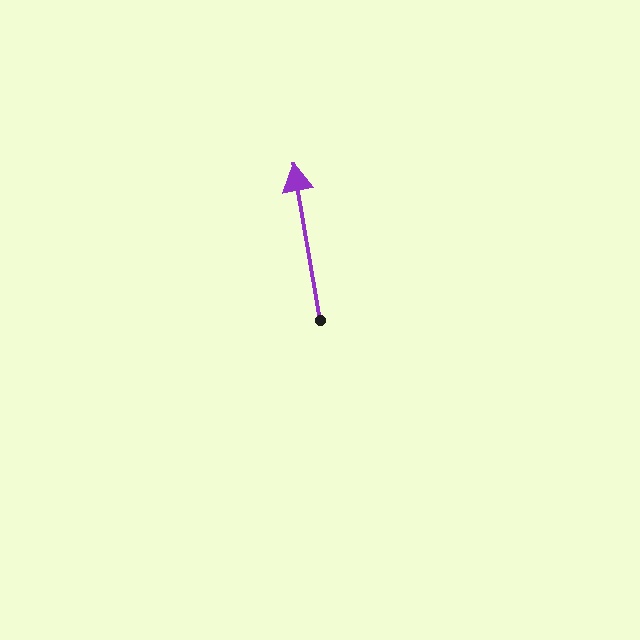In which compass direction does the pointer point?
North.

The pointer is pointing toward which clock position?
Roughly 12 o'clock.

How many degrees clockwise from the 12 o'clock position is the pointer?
Approximately 350 degrees.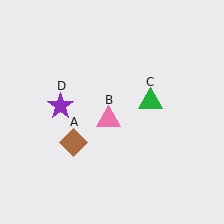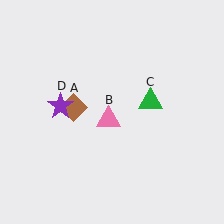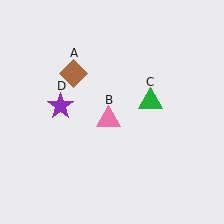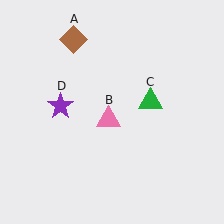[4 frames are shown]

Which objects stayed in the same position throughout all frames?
Pink triangle (object B) and green triangle (object C) and purple star (object D) remained stationary.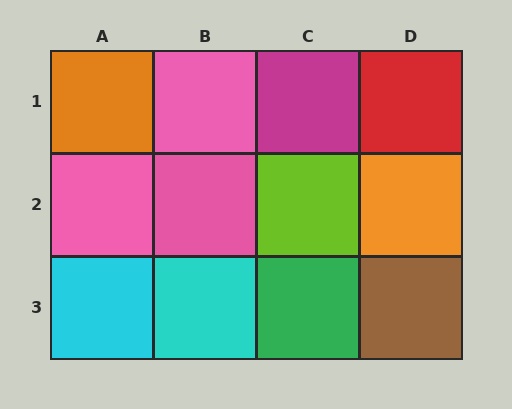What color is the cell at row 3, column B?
Cyan.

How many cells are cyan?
2 cells are cyan.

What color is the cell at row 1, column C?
Magenta.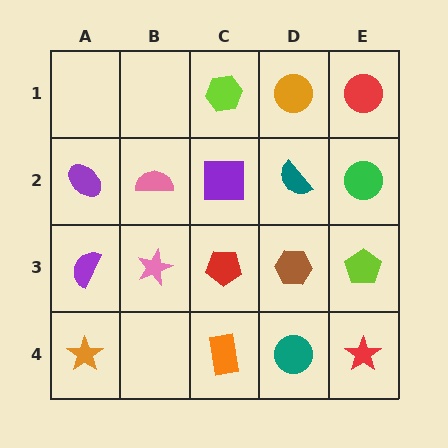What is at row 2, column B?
A pink semicircle.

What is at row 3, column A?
A purple semicircle.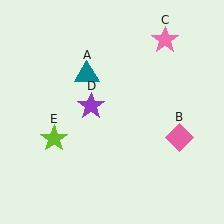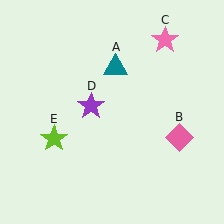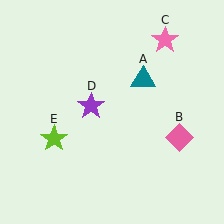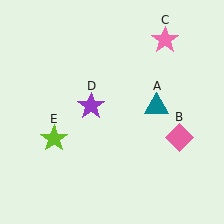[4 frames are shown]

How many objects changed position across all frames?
1 object changed position: teal triangle (object A).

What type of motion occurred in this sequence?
The teal triangle (object A) rotated clockwise around the center of the scene.